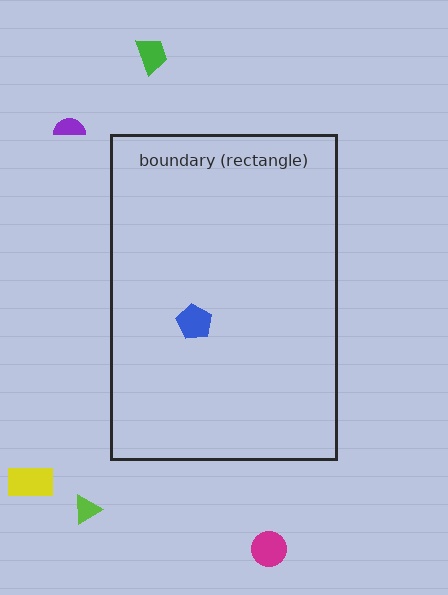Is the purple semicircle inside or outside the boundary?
Outside.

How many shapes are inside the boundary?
1 inside, 5 outside.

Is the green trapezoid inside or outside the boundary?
Outside.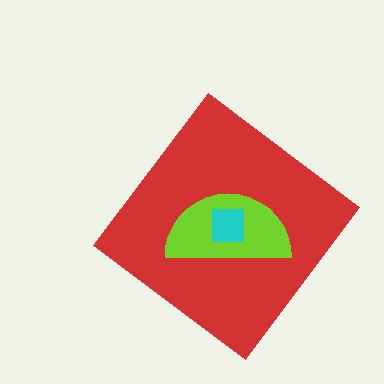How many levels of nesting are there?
3.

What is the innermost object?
The cyan square.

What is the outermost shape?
The red diamond.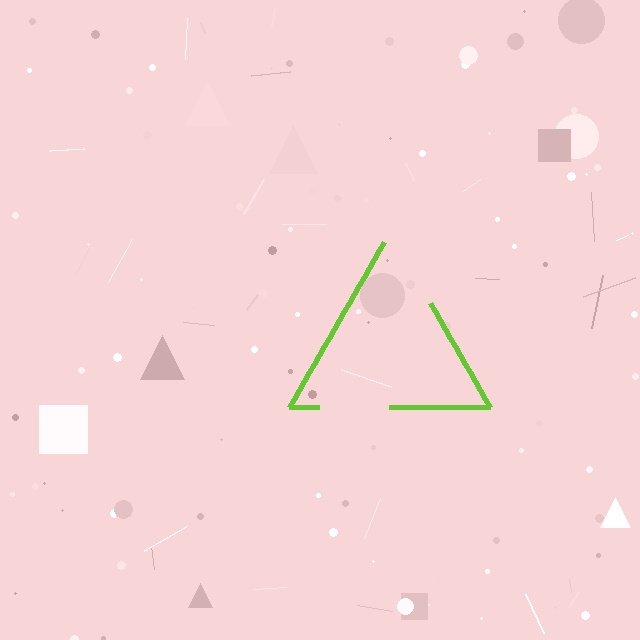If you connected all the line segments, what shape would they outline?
They would outline a triangle.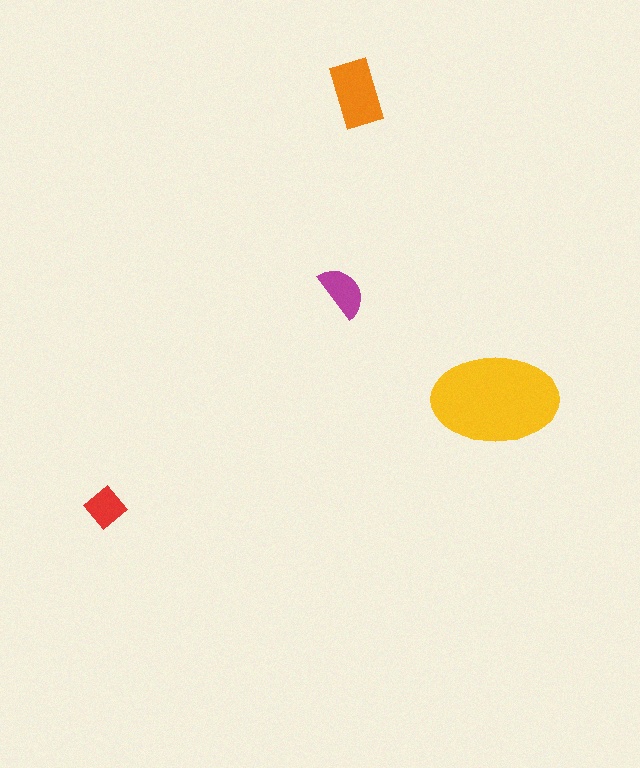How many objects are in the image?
There are 4 objects in the image.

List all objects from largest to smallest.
The yellow ellipse, the orange rectangle, the magenta semicircle, the red diamond.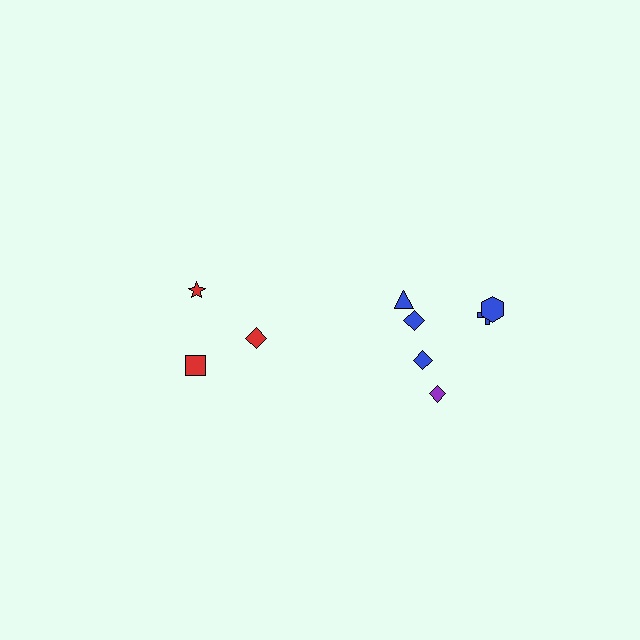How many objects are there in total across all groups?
There are 9 objects.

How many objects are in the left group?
There are 3 objects.